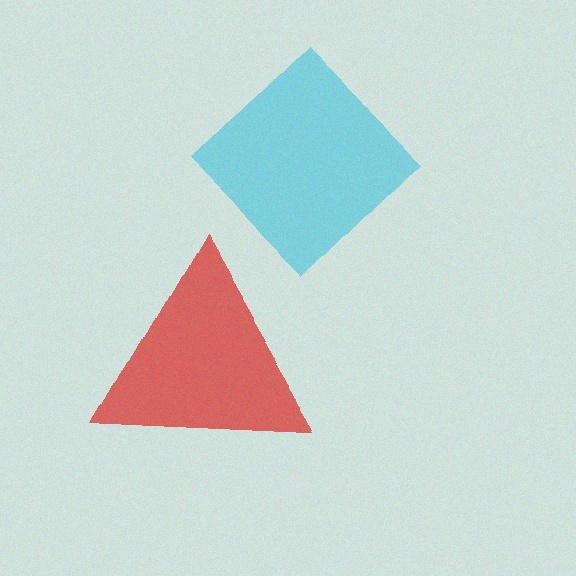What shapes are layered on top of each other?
The layered shapes are: a red triangle, a cyan diamond.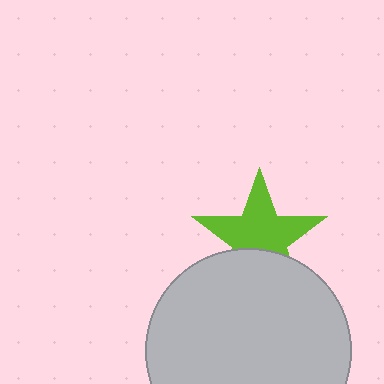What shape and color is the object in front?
The object in front is a light gray circle.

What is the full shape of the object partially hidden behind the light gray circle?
The partially hidden object is a lime star.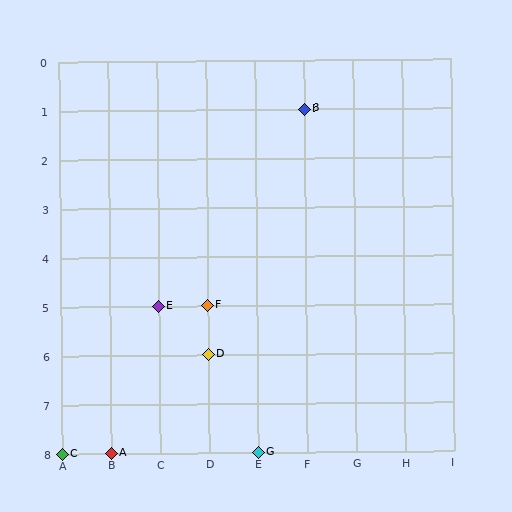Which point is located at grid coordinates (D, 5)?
Point F is at (D, 5).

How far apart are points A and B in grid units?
Points A and B are 4 columns and 7 rows apart (about 8.1 grid units diagonally).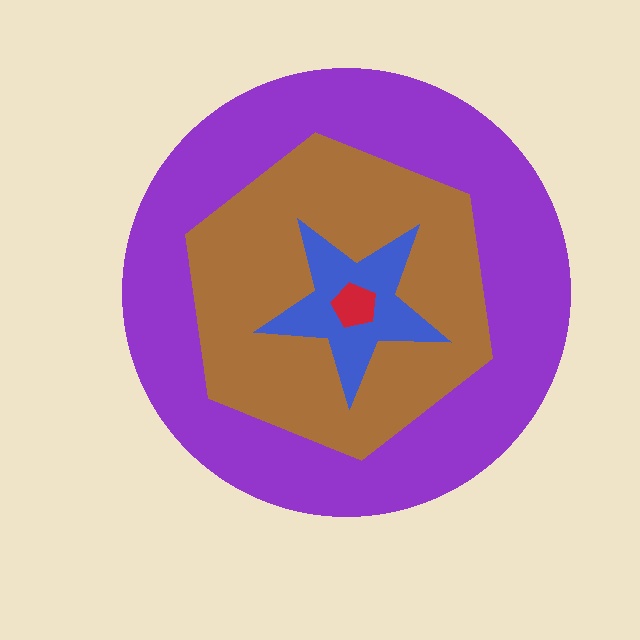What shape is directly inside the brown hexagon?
The blue star.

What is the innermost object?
The red pentagon.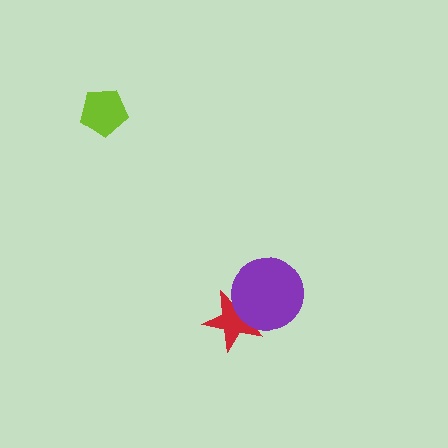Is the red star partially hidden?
Yes, it is partially covered by another shape.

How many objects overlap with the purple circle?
1 object overlaps with the purple circle.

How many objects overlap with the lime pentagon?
0 objects overlap with the lime pentagon.